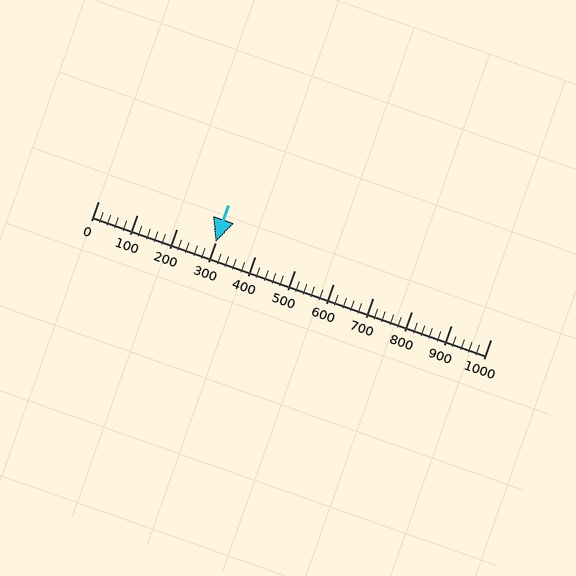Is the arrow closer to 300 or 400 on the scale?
The arrow is closer to 300.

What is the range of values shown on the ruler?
The ruler shows values from 0 to 1000.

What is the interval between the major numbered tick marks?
The major tick marks are spaced 100 units apart.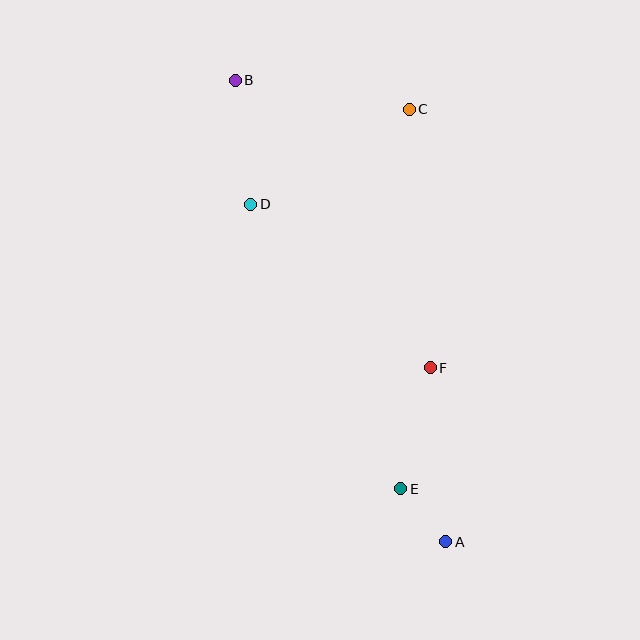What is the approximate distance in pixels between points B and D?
The distance between B and D is approximately 125 pixels.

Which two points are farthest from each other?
Points A and B are farthest from each other.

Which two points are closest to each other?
Points A and E are closest to each other.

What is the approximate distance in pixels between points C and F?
The distance between C and F is approximately 259 pixels.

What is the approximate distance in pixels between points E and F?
The distance between E and F is approximately 124 pixels.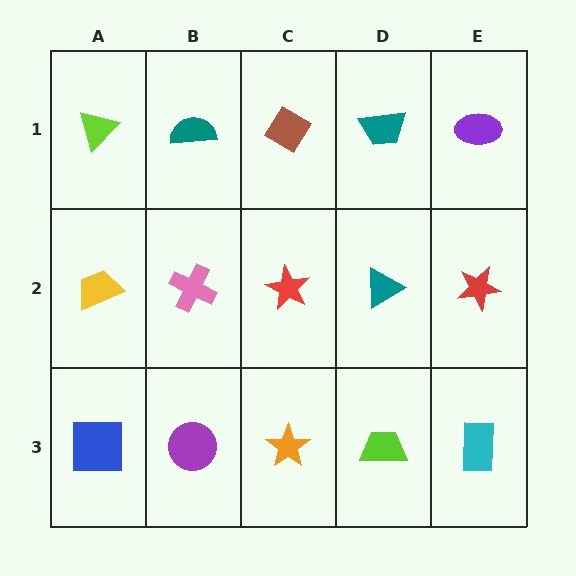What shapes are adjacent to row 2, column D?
A teal trapezoid (row 1, column D), a lime trapezoid (row 3, column D), a red star (row 2, column C), a red star (row 2, column E).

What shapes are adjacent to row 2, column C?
A brown diamond (row 1, column C), an orange star (row 3, column C), a pink cross (row 2, column B), a teal triangle (row 2, column D).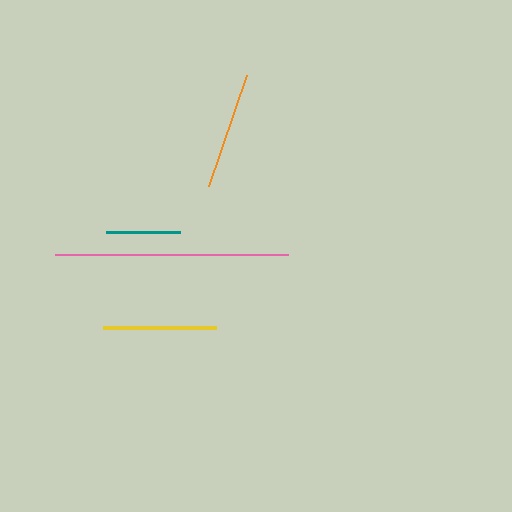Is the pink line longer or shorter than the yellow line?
The pink line is longer than the yellow line.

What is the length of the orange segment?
The orange segment is approximately 118 pixels long.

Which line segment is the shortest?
The teal line is the shortest at approximately 74 pixels.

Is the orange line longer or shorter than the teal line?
The orange line is longer than the teal line.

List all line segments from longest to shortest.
From longest to shortest: pink, orange, yellow, teal.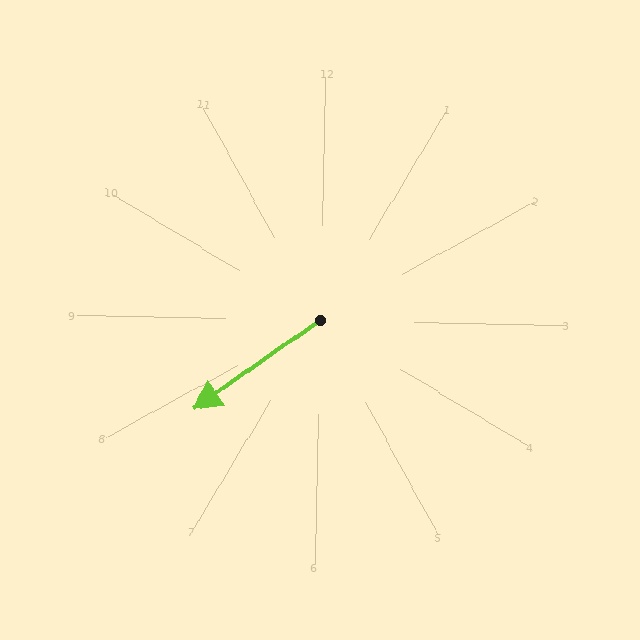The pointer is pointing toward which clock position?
Roughly 8 o'clock.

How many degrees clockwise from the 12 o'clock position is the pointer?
Approximately 234 degrees.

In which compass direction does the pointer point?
Southwest.